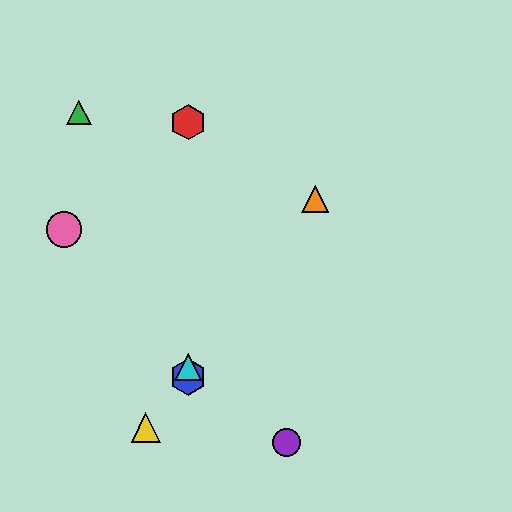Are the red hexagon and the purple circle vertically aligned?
No, the red hexagon is at x≈188 and the purple circle is at x≈287.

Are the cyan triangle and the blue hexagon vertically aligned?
Yes, both are at x≈188.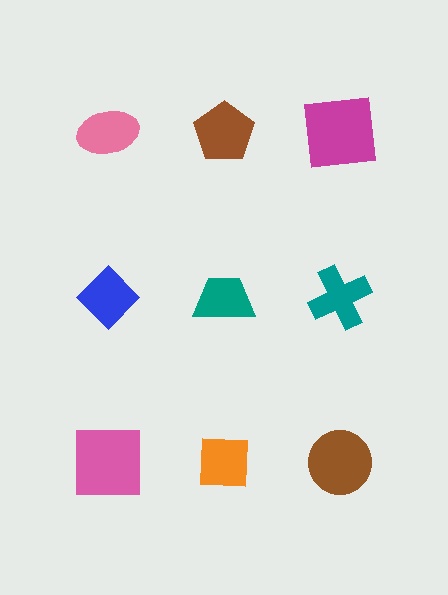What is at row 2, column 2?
A teal trapezoid.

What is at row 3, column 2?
An orange square.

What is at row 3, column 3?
A brown circle.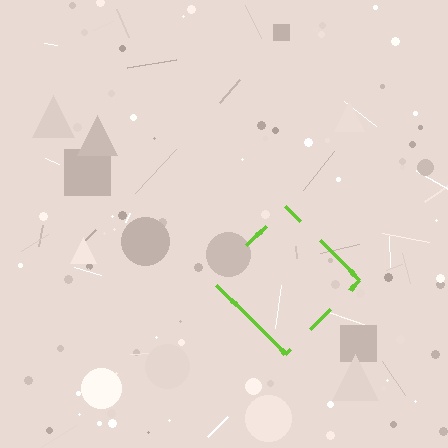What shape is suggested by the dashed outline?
The dashed outline suggests a diamond.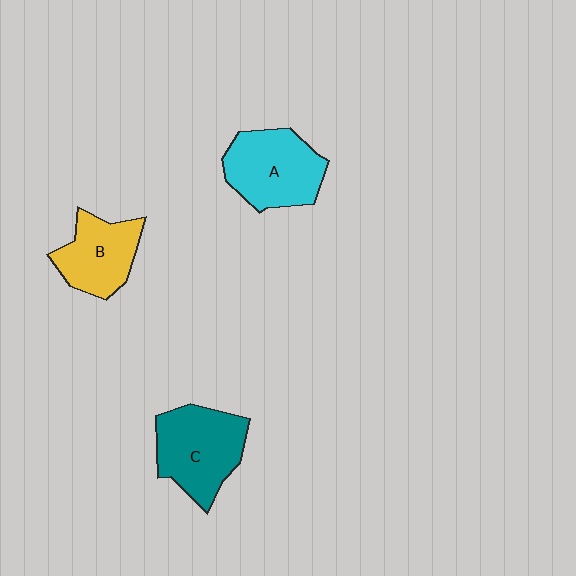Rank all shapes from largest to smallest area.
From largest to smallest: C (teal), A (cyan), B (yellow).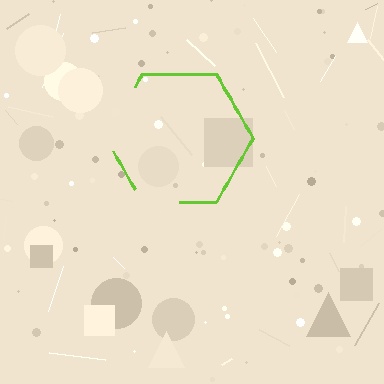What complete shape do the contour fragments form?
The contour fragments form a hexagon.